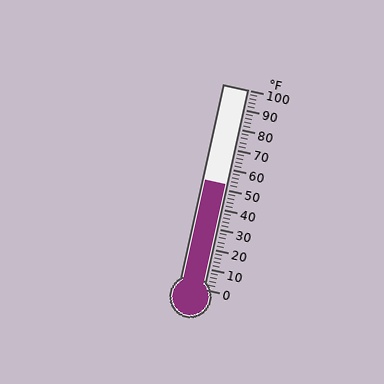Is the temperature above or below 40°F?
The temperature is above 40°F.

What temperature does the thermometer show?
The thermometer shows approximately 52°F.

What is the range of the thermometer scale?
The thermometer scale ranges from 0°F to 100°F.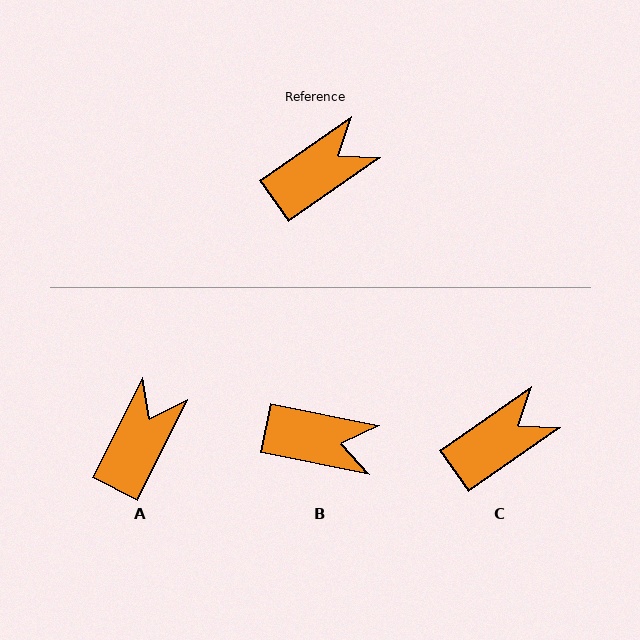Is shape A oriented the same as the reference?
No, it is off by about 28 degrees.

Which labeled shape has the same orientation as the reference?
C.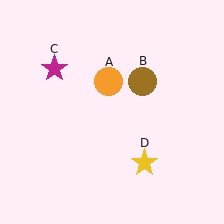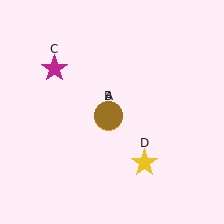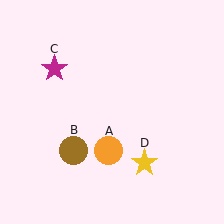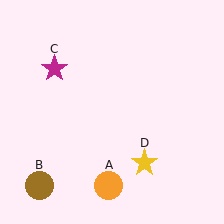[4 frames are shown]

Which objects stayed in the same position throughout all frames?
Magenta star (object C) and yellow star (object D) remained stationary.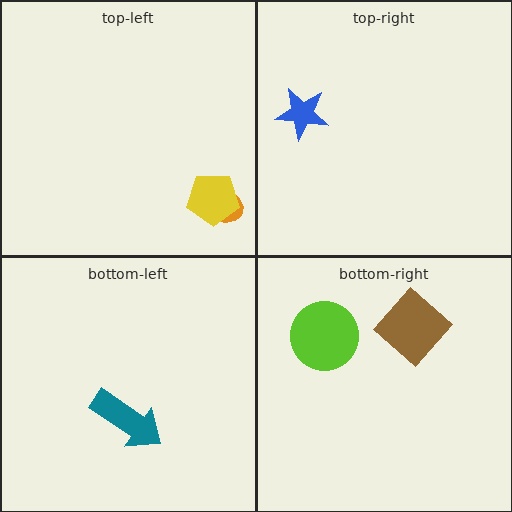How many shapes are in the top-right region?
1.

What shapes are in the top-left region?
The orange ellipse, the yellow pentagon.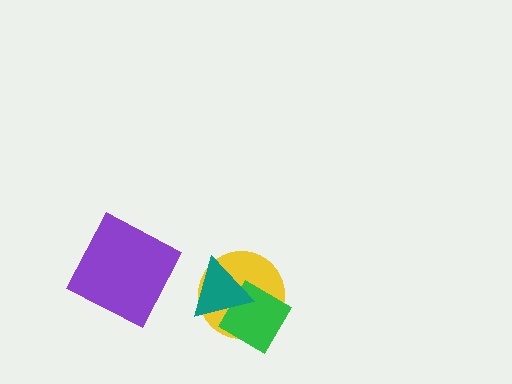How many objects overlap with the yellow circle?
2 objects overlap with the yellow circle.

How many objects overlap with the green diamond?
2 objects overlap with the green diamond.